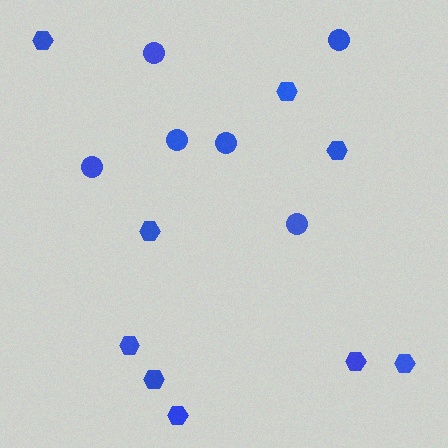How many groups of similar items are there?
There are 2 groups: one group of circles (6) and one group of hexagons (9).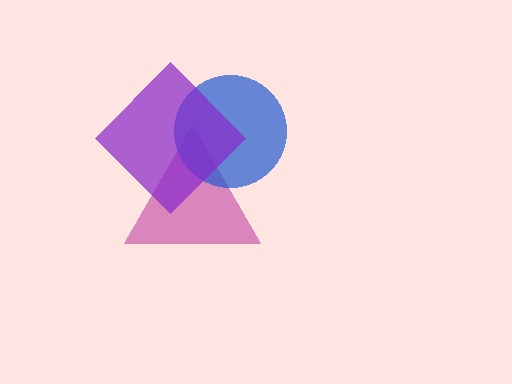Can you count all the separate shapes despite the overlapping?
Yes, there are 3 separate shapes.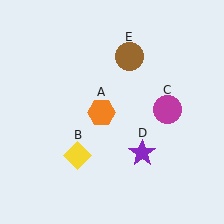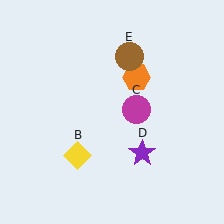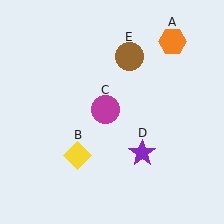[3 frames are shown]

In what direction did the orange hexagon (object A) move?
The orange hexagon (object A) moved up and to the right.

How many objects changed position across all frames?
2 objects changed position: orange hexagon (object A), magenta circle (object C).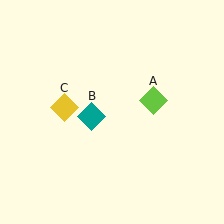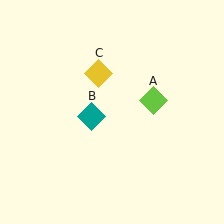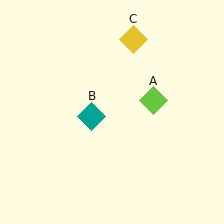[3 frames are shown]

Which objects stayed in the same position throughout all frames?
Lime diamond (object A) and teal diamond (object B) remained stationary.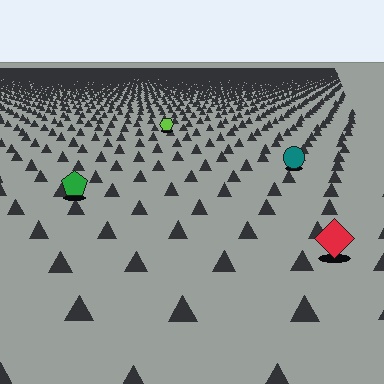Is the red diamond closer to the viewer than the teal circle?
Yes. The red diamond is closer — you can tell from the texture gradient: the ground texture is coarser near it.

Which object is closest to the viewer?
The red diamond is closest. The texture marks near it are larger and more spread out.